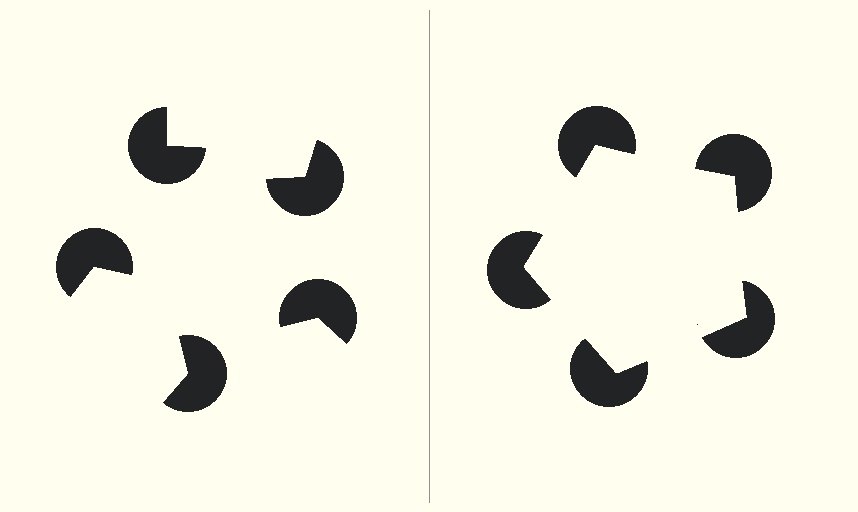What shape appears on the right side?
An illusory pentagon.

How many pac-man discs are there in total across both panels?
10 — 5 on each side.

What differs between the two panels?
The pac-man discs are positioned identically on both sides; only the wedge orientations differ. On the right they align to a pentagon; on the left they are misaligned.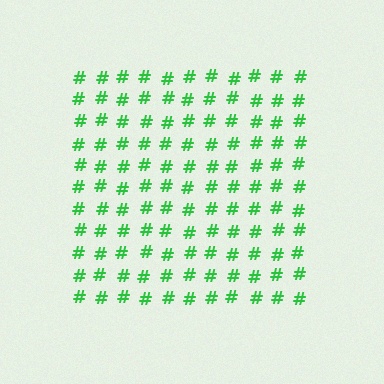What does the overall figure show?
The overall figure shows a square.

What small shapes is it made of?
It is made of small hash symbols.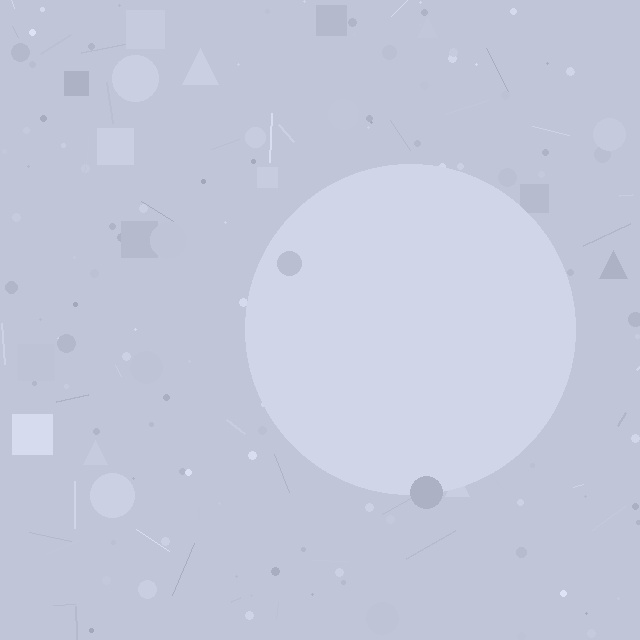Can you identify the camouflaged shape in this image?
The camouflaged shape is a circle.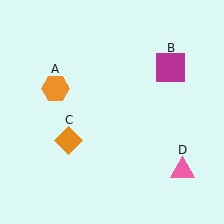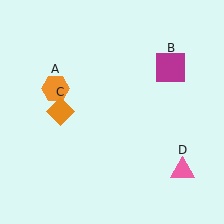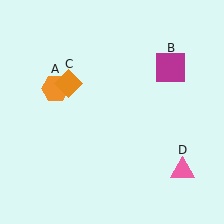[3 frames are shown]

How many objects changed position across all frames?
1 object changed position: orange diamond (object C).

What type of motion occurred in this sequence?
The orange diamond (object C) rotated clockwise around the center of the scene.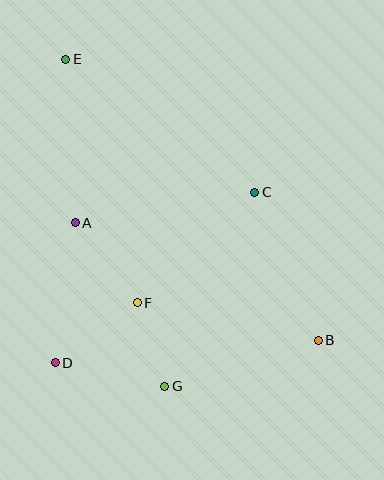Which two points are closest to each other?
Points F and G are closest to each other.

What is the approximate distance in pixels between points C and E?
The distance between C and E is approximately 231 pixels.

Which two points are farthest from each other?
Points B and E are farthest from each other.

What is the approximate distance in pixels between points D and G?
The distance between D and G is approximately 112 pixels.